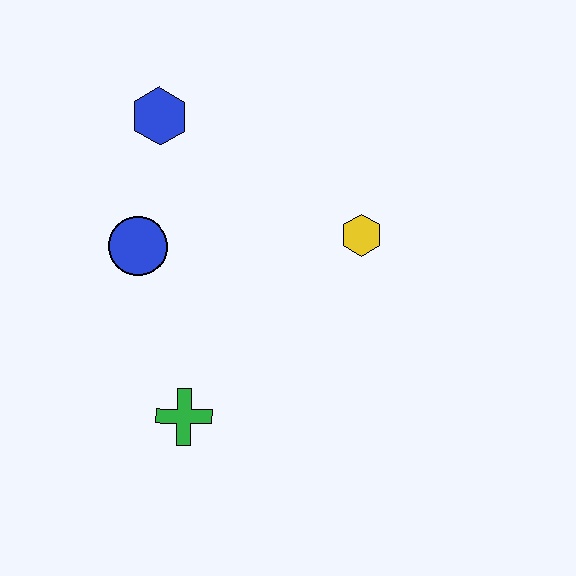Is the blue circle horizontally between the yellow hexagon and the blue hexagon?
No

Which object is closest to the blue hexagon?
The blue circle is closest to the blue hexagon.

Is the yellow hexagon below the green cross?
No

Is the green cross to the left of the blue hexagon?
No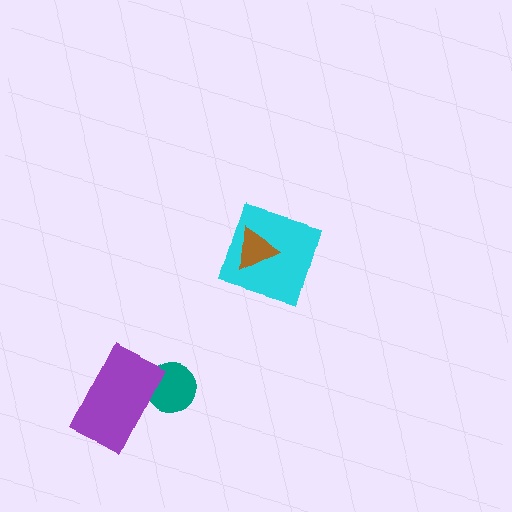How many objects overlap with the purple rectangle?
1 object overlaps with the purple rectangle.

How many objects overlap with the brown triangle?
1 object overlaps with the brown triangle.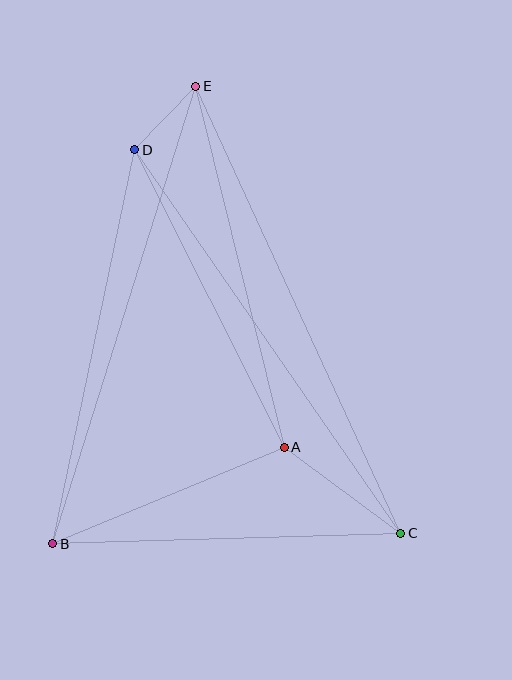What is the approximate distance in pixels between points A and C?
The distance between A and C is approximately 145 pixels.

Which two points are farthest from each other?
Points C and E are farthest from each other.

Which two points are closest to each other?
Points D and E are closest to each other.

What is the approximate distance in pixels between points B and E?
The distance between B and E is approximately 479 pixels.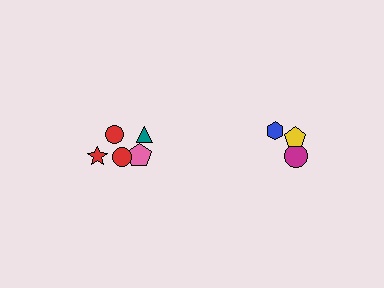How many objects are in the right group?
There are 3 objects.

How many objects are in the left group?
There are 5 objects.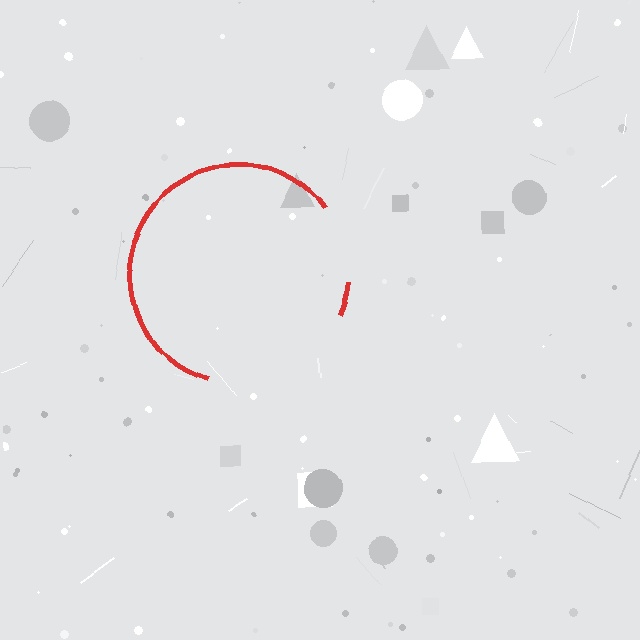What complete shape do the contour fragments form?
The contour fragments form a circle.